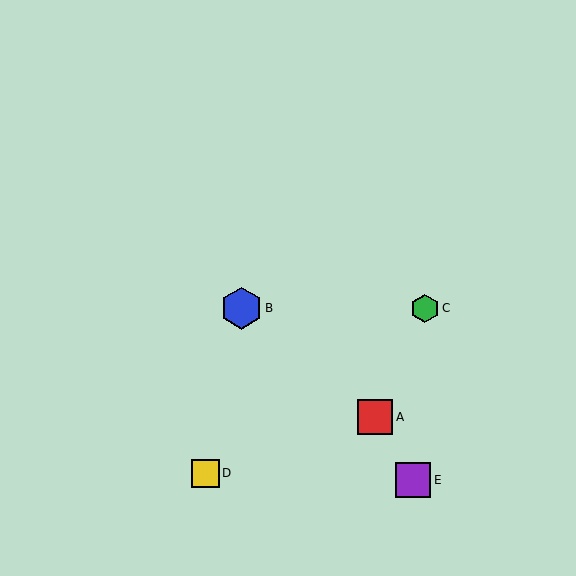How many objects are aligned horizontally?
2 objects (B, C) are aligned horizontally.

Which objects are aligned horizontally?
Objects B, C are aligned horizontally.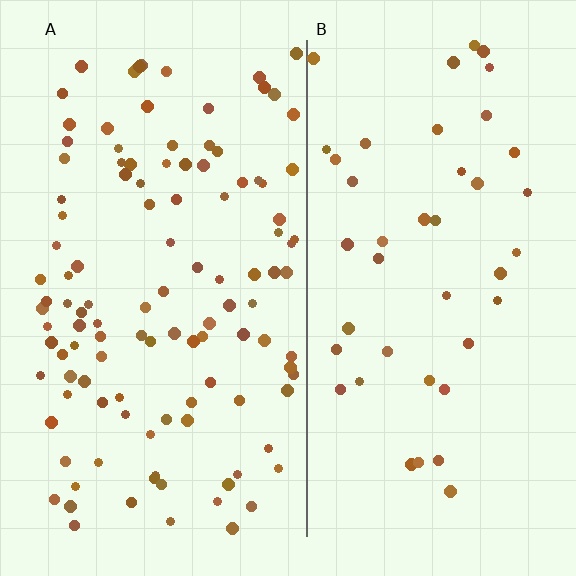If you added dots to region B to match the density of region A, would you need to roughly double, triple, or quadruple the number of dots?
Approximately triple.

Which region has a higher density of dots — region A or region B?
A (the left).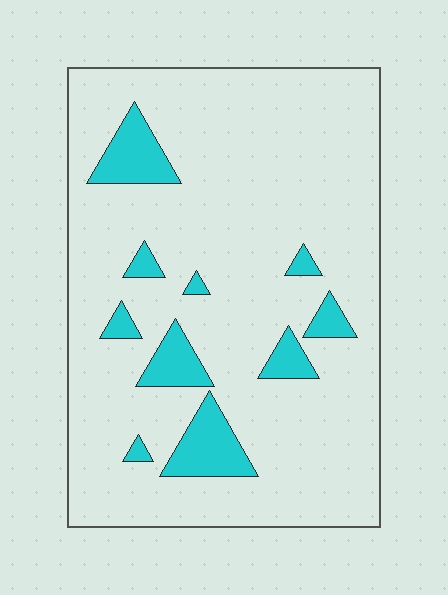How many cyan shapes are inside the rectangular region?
10.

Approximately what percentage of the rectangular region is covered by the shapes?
Approximately 10%.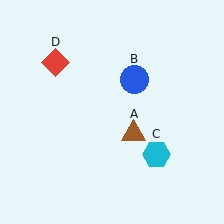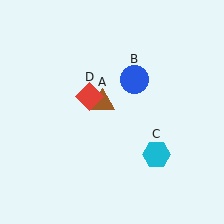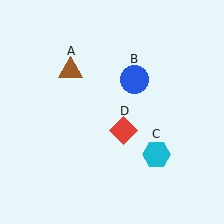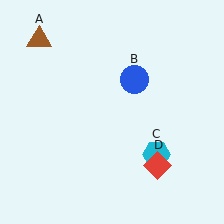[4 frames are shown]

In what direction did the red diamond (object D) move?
The red diamond (object D) moved down and to the right.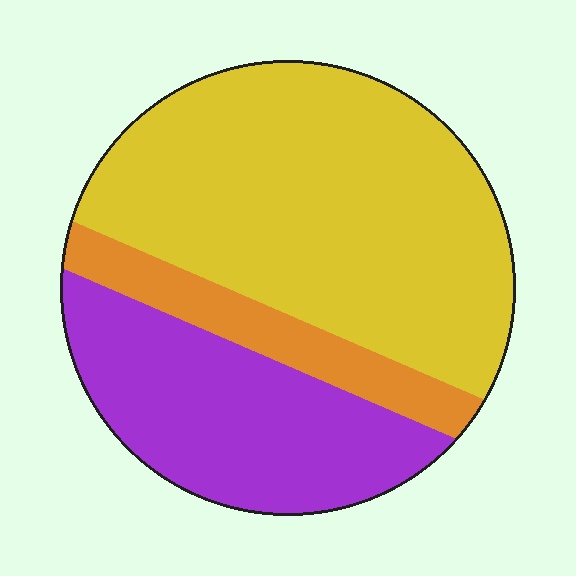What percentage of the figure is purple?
Purple covers roughly 30% of the figure.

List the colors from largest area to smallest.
From largest to smallest: yellow, purple, orange.